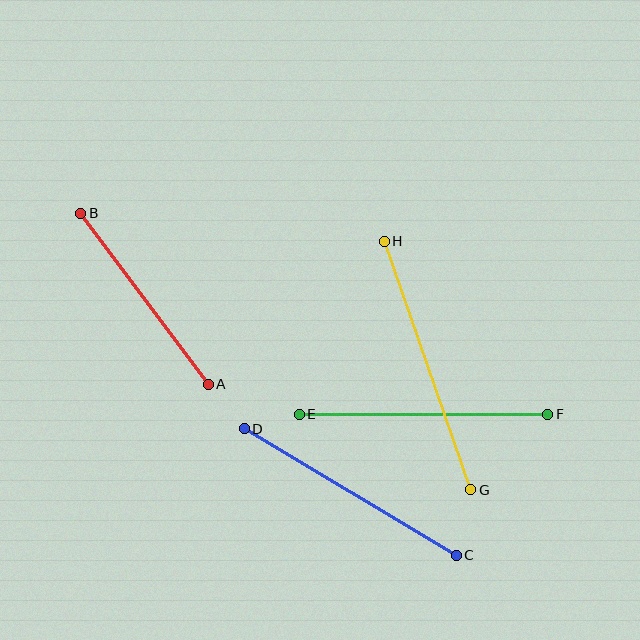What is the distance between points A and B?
The distance is approximately 213 pixels.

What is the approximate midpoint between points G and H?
The midpoint is at approximately (427, 366) pixels.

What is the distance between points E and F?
The distance is approximately 249 pixels.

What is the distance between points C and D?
The distance is approximately 247 pixels.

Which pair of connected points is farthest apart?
Points G and H are farthest apart.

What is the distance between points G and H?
The distance is approximately 263 pixels.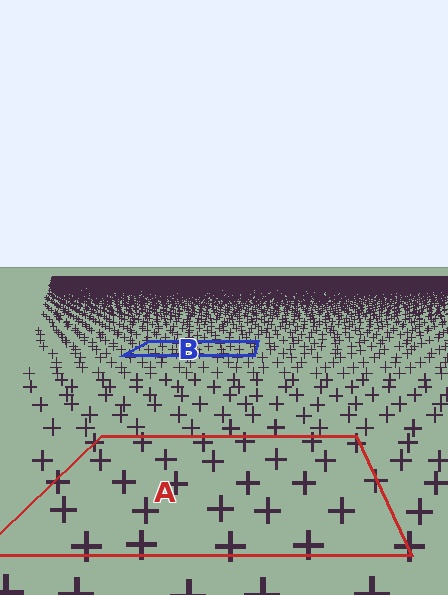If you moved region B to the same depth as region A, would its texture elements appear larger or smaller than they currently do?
They would appear larger. At a closer depth, the same texture elements are projected at a bigger on-screen size.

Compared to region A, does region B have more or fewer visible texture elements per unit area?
Region B has more texture elements per unit area — they are packed more densely because it is farther away.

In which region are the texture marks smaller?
The texture marks are smaller in region B, because it is farther away.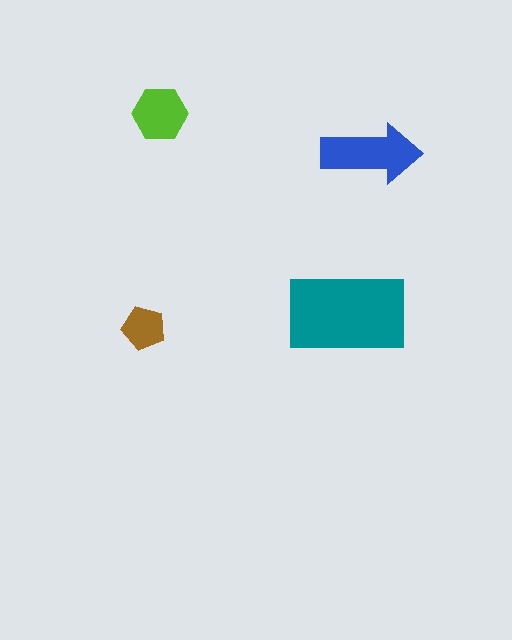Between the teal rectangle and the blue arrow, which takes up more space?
The teal rectangle.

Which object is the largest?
The teal rectangle.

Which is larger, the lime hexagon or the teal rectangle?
The teal rectangle.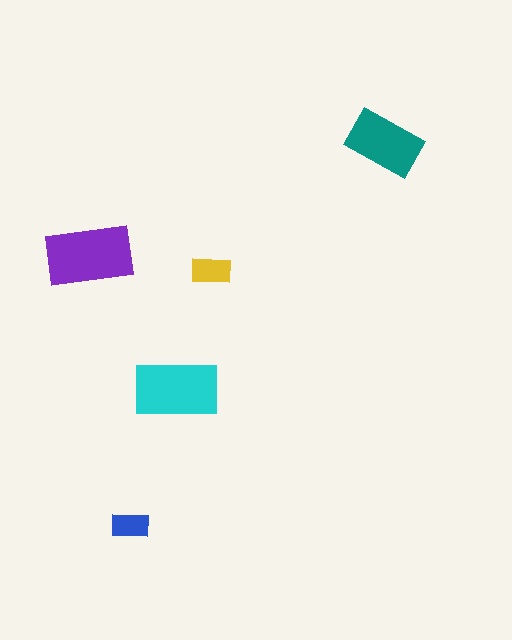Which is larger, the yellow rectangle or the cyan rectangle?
The cyan one.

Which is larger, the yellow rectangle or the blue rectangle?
The yellow one.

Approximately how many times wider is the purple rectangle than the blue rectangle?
About 2.5 times wider.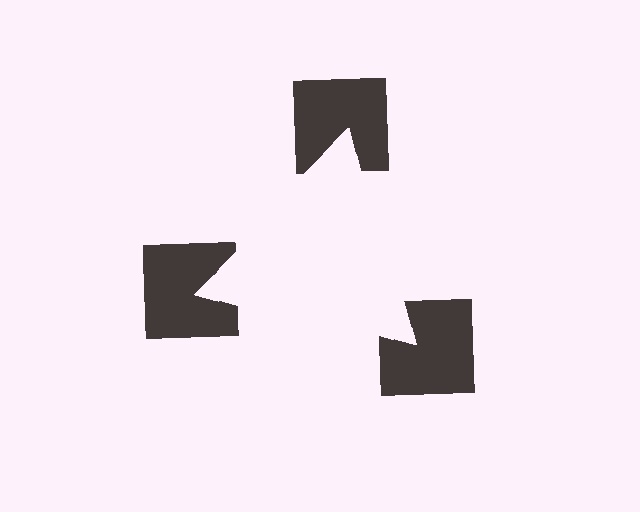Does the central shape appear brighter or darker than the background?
It typically appears slightly brighter than the background, even though no actual brightness change is drawn.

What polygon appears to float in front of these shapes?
An illusory triangle — its edges are inferred from the aligned wedge cuts in the notched squares, not physically drawn.